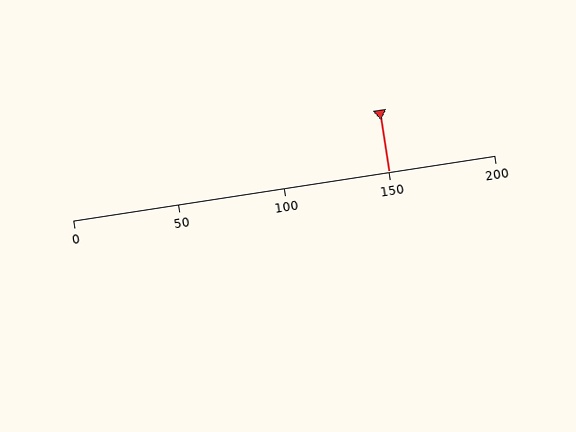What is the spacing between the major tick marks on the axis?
The major ticks are spaced 50 apart.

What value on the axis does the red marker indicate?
The marker indicates approximately 150.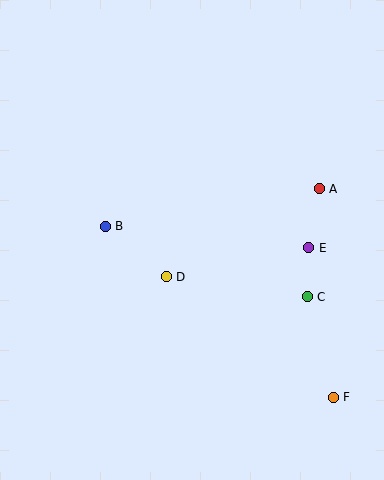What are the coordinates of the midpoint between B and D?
The midpoint between B and D is at (136, 251).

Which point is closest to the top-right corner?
Point A is closest to the top-right corner.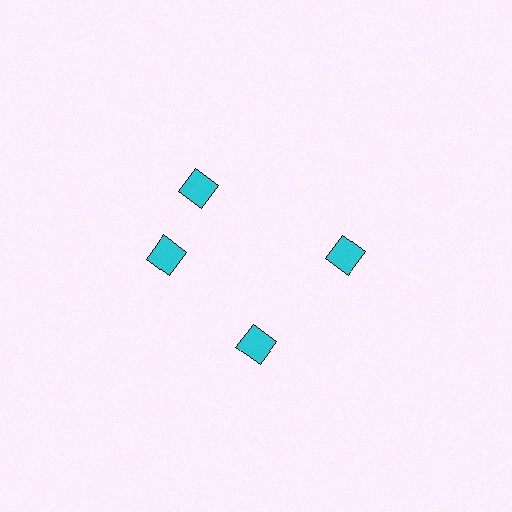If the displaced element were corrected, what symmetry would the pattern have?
It would have 4-fold rotational symmetry — the pattern would map onto itself every 90 degrees.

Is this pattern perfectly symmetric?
No. The 4 cyan diamonds are arranged in a ring, but one element near the 12 o'clock position is rotated out of alignment along the ring, breaking the 4-fold rotational symmetry.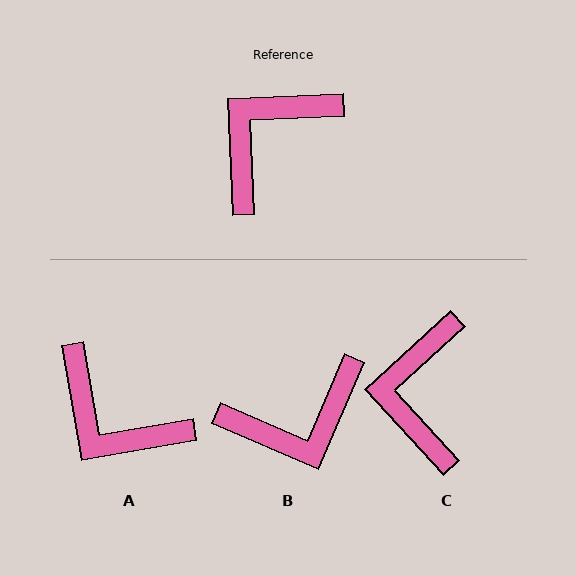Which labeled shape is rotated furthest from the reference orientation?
B, about 154 degrees away.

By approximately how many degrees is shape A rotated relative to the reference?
Approximately 97 degrees counter-clockwise.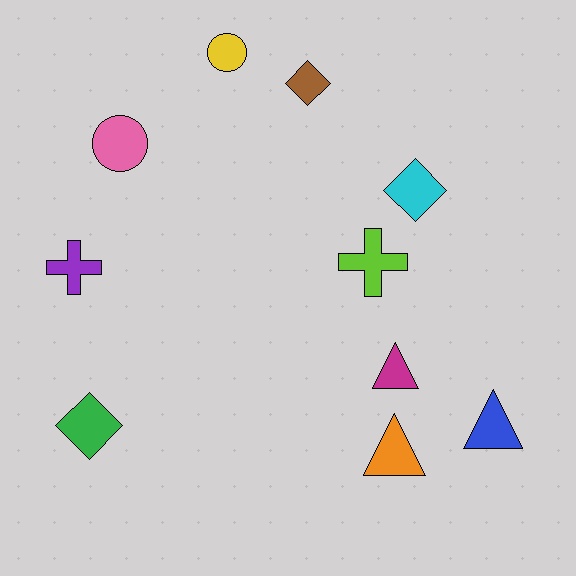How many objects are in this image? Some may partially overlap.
There are 10 objects.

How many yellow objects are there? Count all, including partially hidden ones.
There is 1 yellow object.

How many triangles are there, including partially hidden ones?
There are 3 triangles.